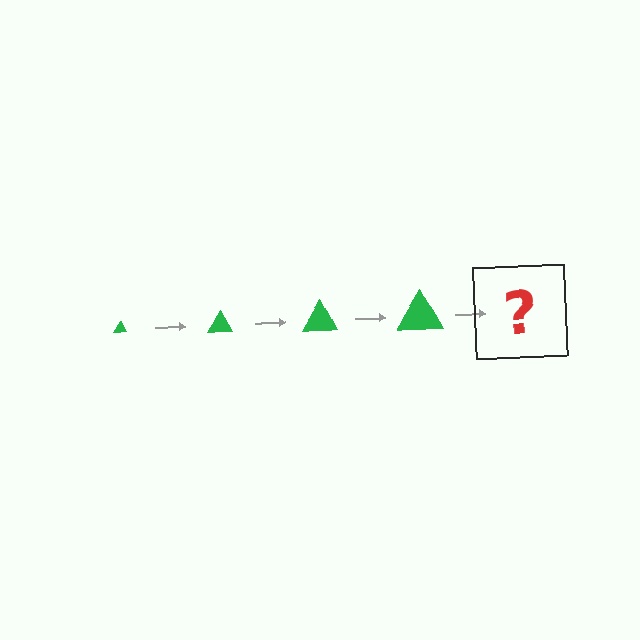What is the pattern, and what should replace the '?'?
The pattern is that the triangle gets progressively larger each step. The '?' should be a green triangle, larger than the previous one.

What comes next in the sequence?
The next element should be a green triangle, larger than the previous one.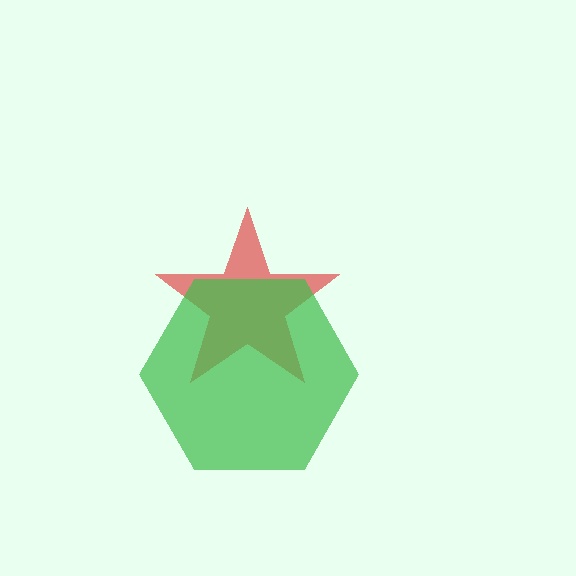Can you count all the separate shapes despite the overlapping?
Yes, there are 2 separate shapes.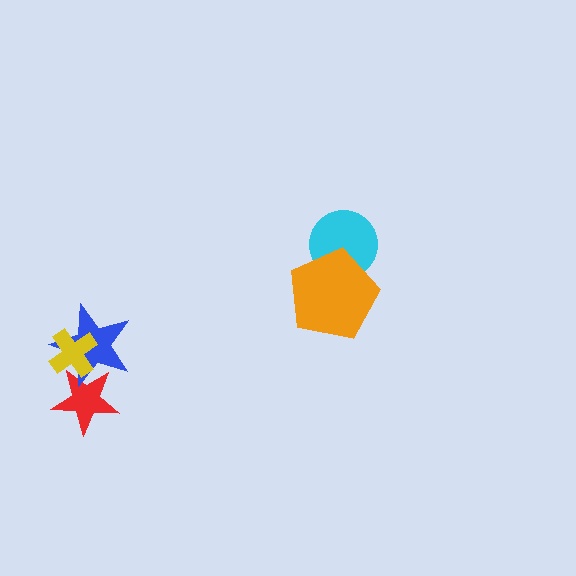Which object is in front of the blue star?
The yellow cross is in front of the blue star.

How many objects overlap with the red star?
2 objects overlap with the red star.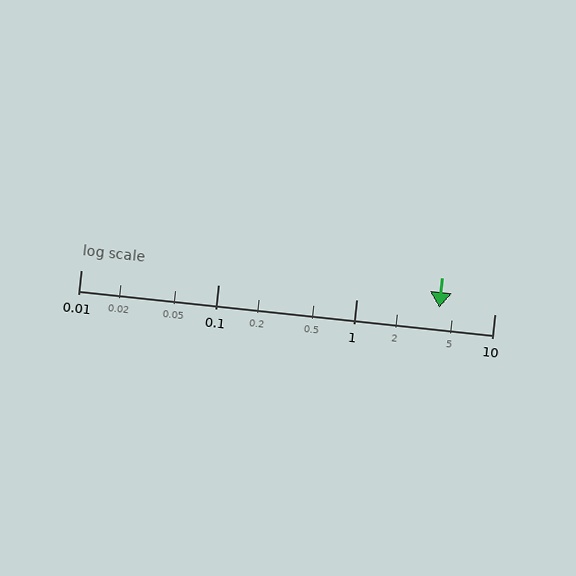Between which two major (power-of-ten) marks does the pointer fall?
The pointer is between 1 and 10.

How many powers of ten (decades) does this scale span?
The scale spans 3 decades, from 0.01 to 10.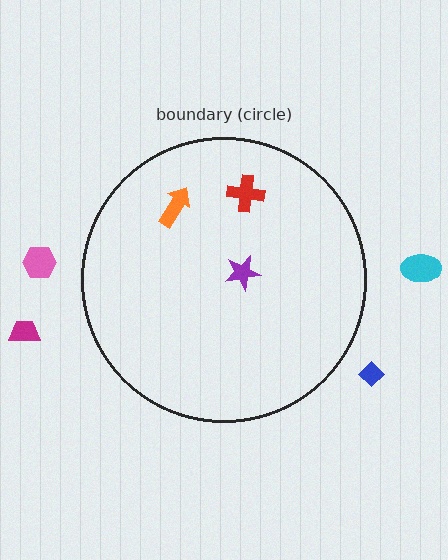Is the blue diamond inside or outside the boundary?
Outside.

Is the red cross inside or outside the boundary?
Inside.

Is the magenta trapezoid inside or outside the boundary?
Outside.